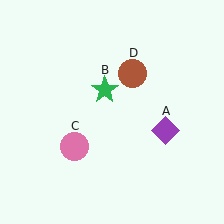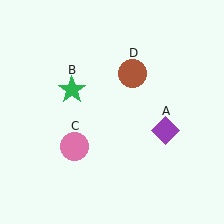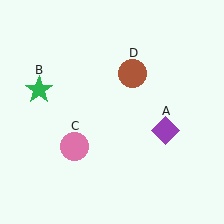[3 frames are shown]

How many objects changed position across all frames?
1 object changed position: green star (object B).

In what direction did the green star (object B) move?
The green star (object B) moved left.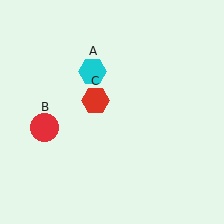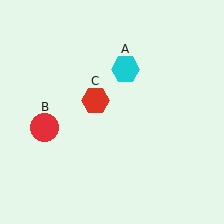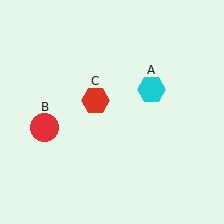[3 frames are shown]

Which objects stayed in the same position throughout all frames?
Red circle (object B) and red hexagon (object C) remained stationary.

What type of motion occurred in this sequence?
The cyan hexagon (object A) rotated clockwise around the center of the scene.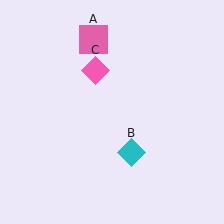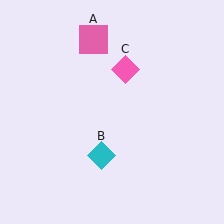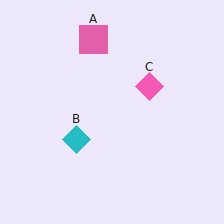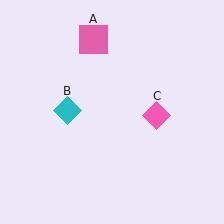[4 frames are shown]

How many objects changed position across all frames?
2 objects changed position: cyan diamond (object B), pink diamond (object C).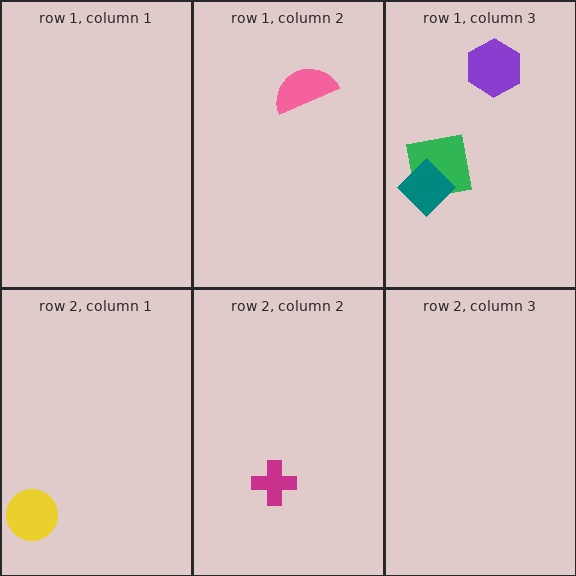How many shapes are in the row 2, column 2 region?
1.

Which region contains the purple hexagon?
The row 1, column 3 region.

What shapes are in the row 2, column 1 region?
The yellow circle.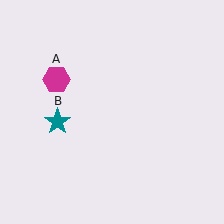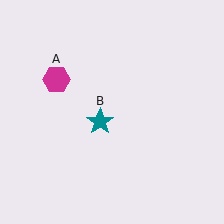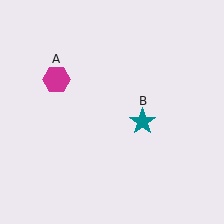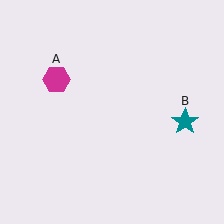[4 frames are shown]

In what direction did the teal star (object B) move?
The teal star (object B) moved right.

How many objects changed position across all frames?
1 object changed position: teal star (object B).